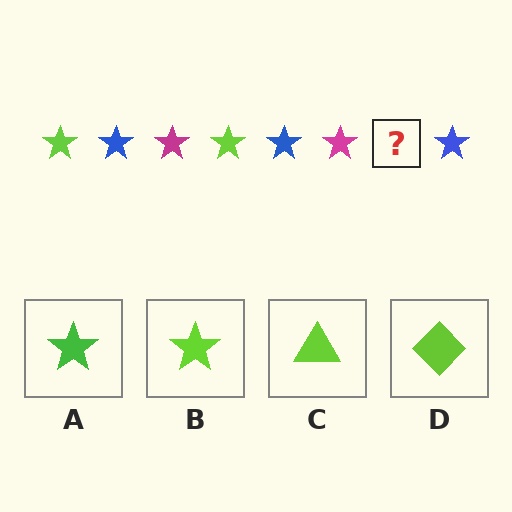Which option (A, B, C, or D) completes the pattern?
B.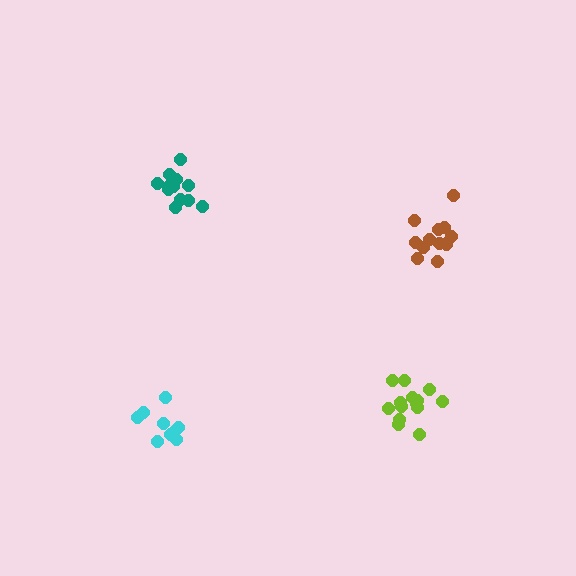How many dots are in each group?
Group 1: 13 dots, Group 2: 9 dots, Group 3: 12 dots, Group 4: 14 dots (48 total).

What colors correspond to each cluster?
The clusters are colored: brown, cyan, teal, lime.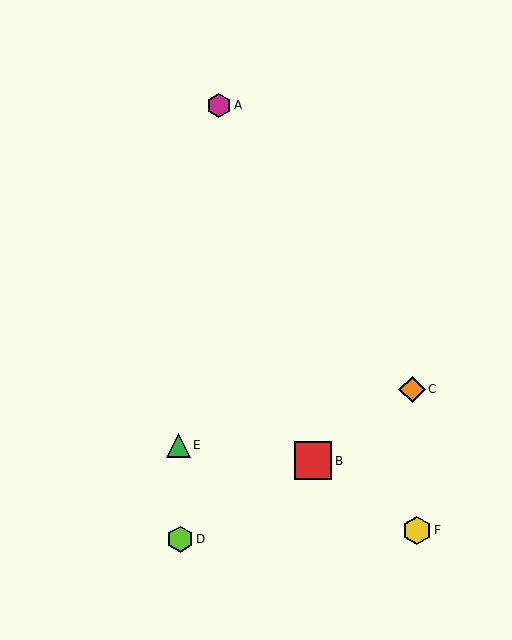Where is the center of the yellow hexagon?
The center of the yellow hexagon is at (417, 530).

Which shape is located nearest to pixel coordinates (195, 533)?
The lime hexagon (labeled D) at (180, 539) is nearest to that location.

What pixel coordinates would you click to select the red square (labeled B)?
Click at (313, 461) to select the red square B.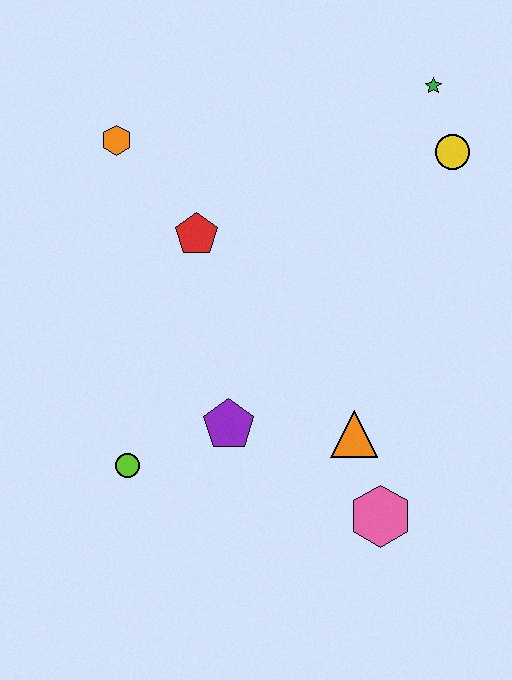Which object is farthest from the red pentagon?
The pink hexagon is farthest from the red pentagon.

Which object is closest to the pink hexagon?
The orange triangle is closest to the pink hexagon.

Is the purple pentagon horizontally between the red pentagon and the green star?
Yes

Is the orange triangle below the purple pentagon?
Yes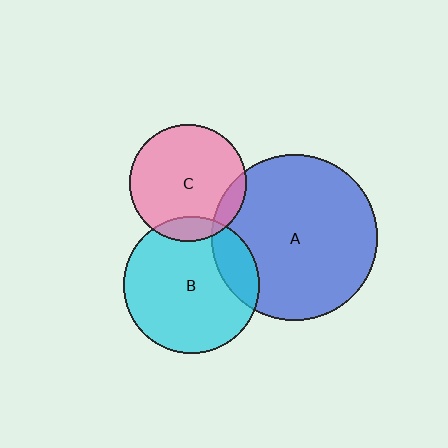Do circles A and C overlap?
Yes.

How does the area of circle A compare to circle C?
Approximately 2.0 times.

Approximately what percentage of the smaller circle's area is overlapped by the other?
Approximately 10%.